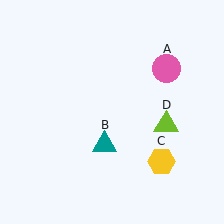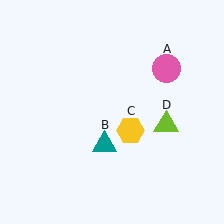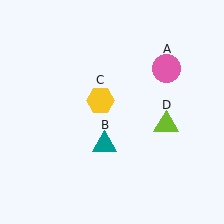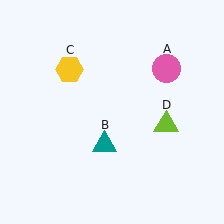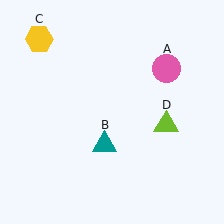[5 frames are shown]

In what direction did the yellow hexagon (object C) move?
The yellow hexagon (object C) moved up and to the left.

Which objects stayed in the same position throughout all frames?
Pink circle (object A) and teal triangle (object B) and lime triangle (object D) remained stationary.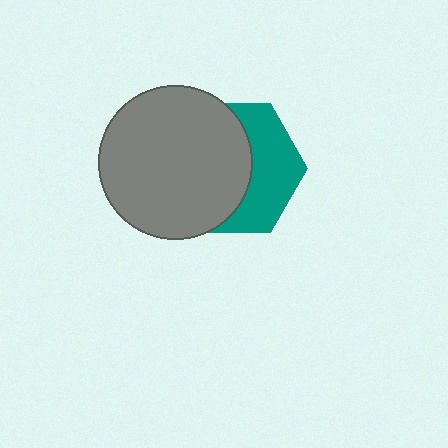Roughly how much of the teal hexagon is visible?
A small part of it is visible (roughly 42%).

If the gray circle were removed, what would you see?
You would see the complete teal hexagon.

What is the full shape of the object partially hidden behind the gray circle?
The partially hidden object is a teal hexagon.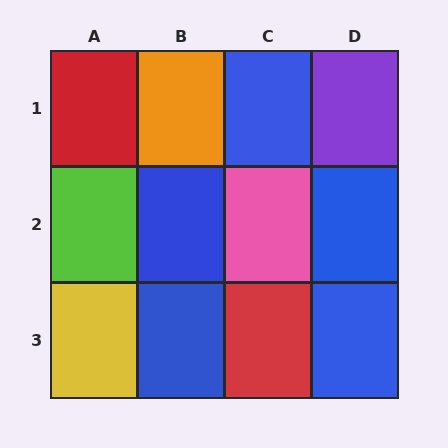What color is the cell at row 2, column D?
Blue.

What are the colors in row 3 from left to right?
Yellow, blue, red, blue.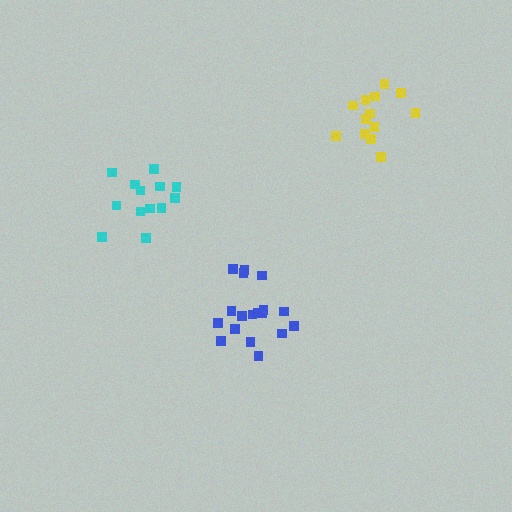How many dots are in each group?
Group 1: 18 dots, Group 2: 13 dots, Group 3: 13 dots (44 total).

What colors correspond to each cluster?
The clusters are colored: blue, cyan, yellow.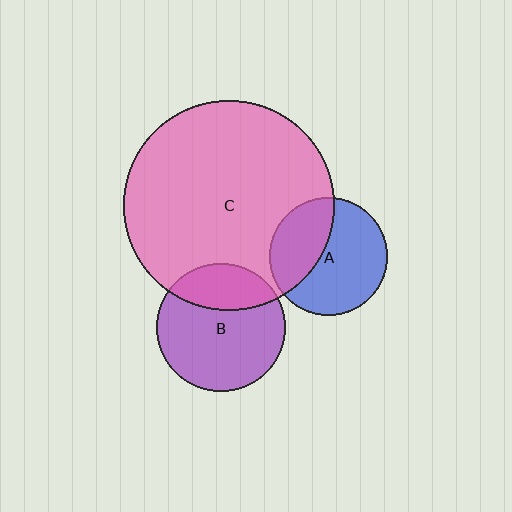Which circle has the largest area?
Circle C (pink).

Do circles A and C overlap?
Yes.